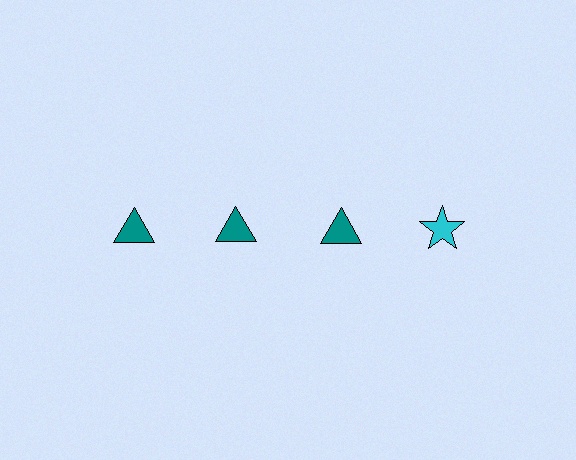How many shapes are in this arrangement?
There are 4 shapes arranged in a grid pattern.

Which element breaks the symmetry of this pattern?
The cyan star in the top row, second from right column breaks the symmetry. All other shapes are teal triangles.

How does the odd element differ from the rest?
It differs in both color (cyan instead of teal) and shape (star instead of triangle).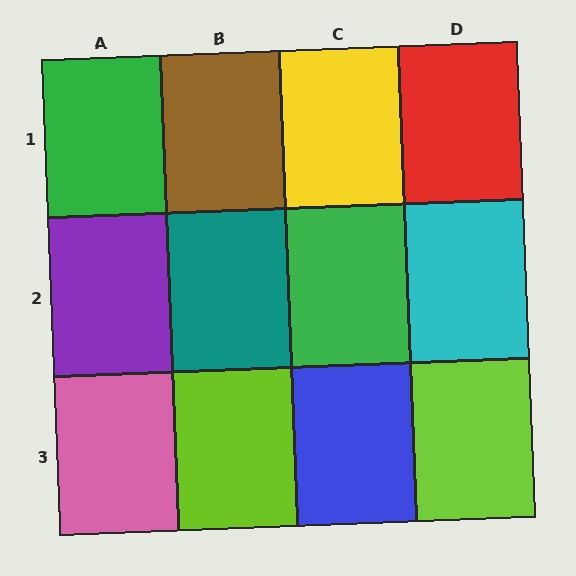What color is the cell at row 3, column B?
Lime.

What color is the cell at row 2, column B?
Teal.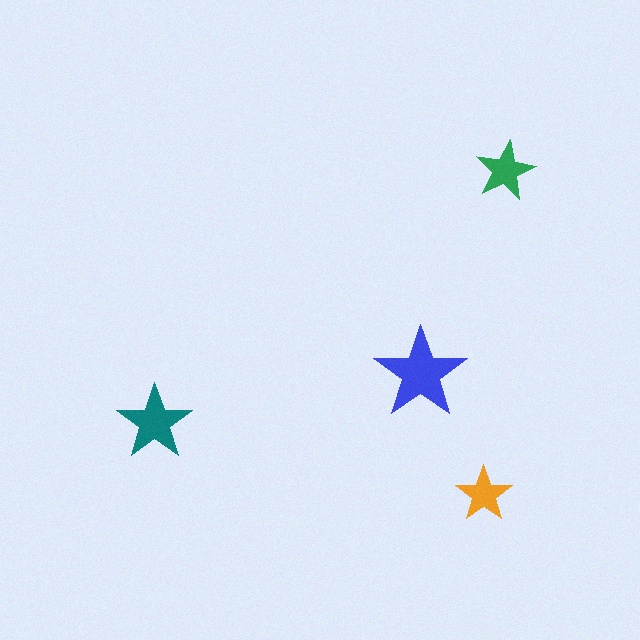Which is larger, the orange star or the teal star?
The teal one.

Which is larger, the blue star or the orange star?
The blue one.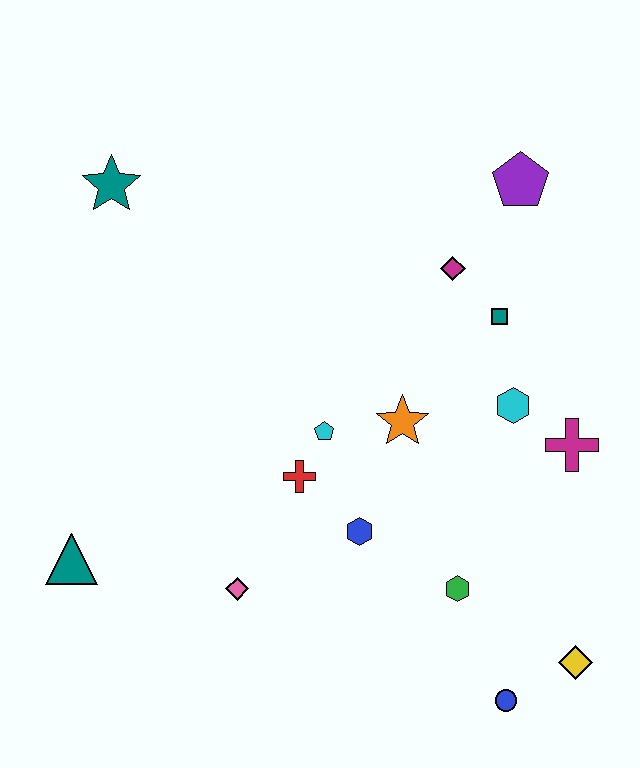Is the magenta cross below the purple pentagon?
Yes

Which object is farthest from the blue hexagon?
The teal star is farthest from the blue hexagon.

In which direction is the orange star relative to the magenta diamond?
The orange star is below the magenta diamond.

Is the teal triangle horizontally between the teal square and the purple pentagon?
No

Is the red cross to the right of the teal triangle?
Yes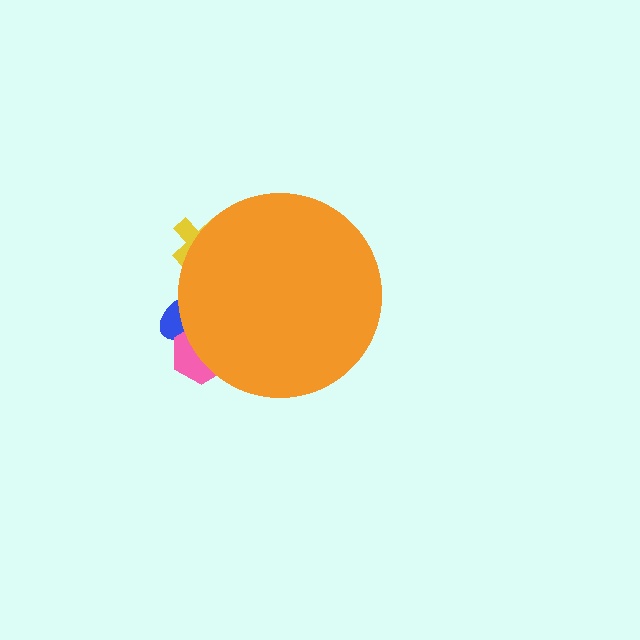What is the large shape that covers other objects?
An orange circle.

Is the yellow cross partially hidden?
Yes, the yellow cross is partially hidden behind the orange circle.